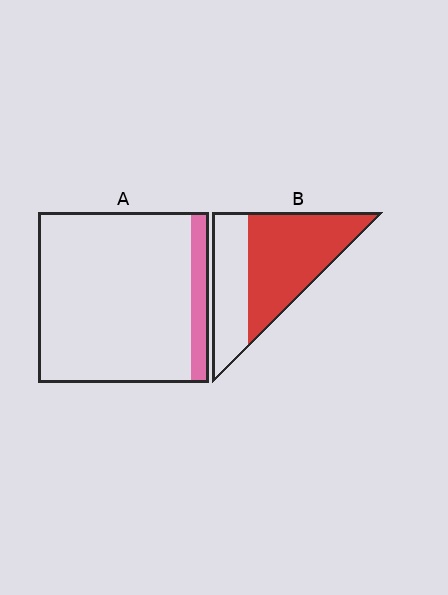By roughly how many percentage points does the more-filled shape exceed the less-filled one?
By roughly 50 percentage points (B over A).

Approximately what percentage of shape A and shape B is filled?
A is approximately 10% and B is approximately 60%.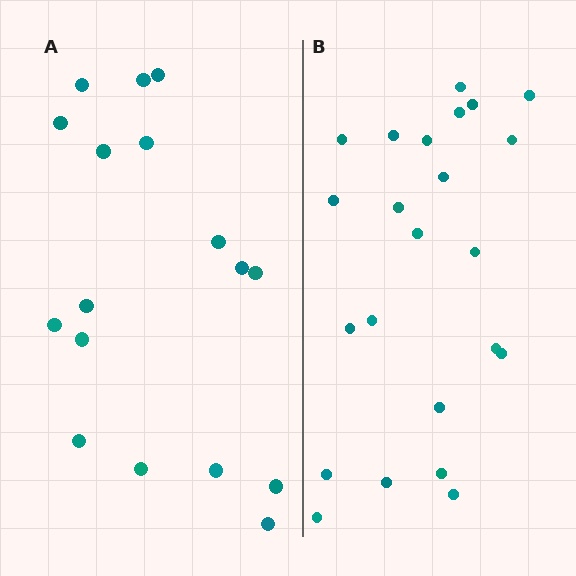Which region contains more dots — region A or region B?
Region B (the right region) has more dots.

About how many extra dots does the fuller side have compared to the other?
Region B has about 6 more dots than region A.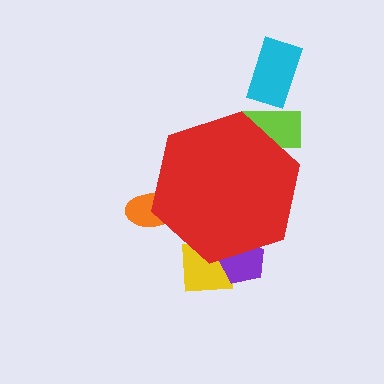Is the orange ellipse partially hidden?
Yes, the orange ellipse is partially hidden behind the red hexagon.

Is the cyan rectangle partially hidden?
No, the cyan rectangle is fully visible.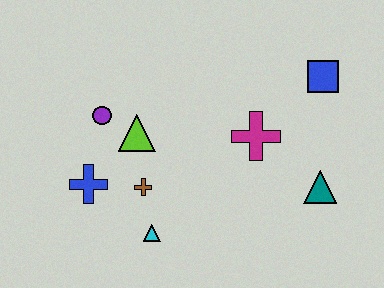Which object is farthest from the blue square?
The blue cross is farthest from the blue square.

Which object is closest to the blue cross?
The brown cross is closest to the blue cross.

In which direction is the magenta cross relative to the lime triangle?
The magenta cross is to the right of the lime triangle.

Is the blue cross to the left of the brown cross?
Yes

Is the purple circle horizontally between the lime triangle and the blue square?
No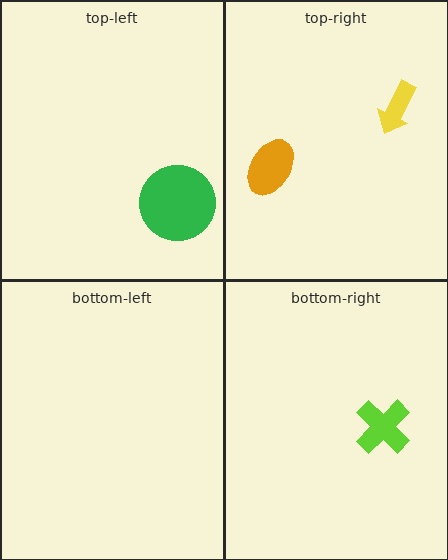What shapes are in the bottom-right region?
The lime cross.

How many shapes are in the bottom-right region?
1.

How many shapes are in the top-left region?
1.